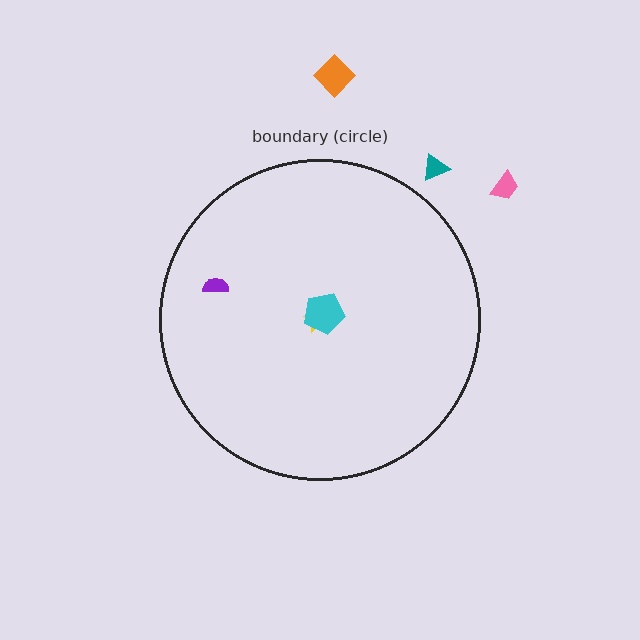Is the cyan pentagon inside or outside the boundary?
Inside.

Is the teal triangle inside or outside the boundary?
Outside.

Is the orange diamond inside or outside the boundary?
Outside.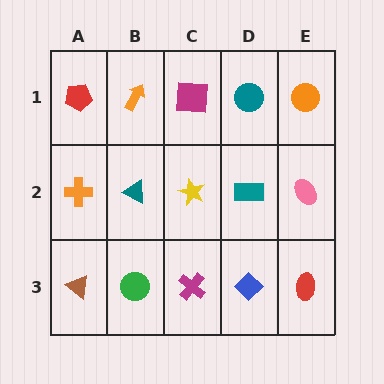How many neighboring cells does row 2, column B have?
4.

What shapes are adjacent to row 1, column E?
A pink ellipse (row 2, column E), a teal circle (row 1, column D).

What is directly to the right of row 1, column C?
A teal circle.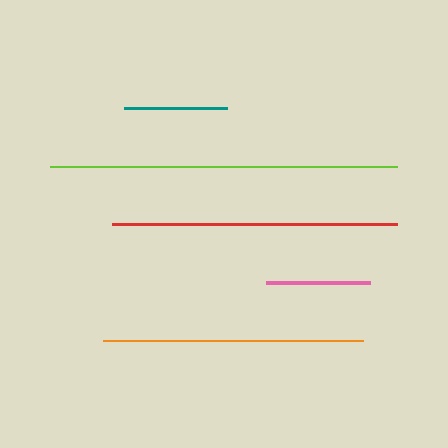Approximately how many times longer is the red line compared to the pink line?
The red line is approximately 2.7 times the length of the pink line.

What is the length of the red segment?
The red segment is approximately 285 pixels long.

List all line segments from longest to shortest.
From longest to shortest: lime, red, orange, pink, teal.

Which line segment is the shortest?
The teal line is the shortest at approximately 103 pixels.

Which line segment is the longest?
The lime line is the longest at approximately 348 pixels.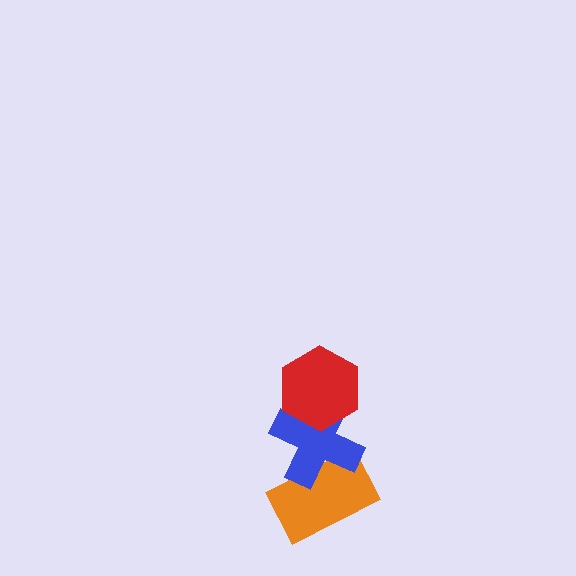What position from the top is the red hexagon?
The red hexagon is 1st from the top.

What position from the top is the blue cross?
The blue cross is 2nd from the top.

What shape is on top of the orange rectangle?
The blue cross is on top of the orange rectangle.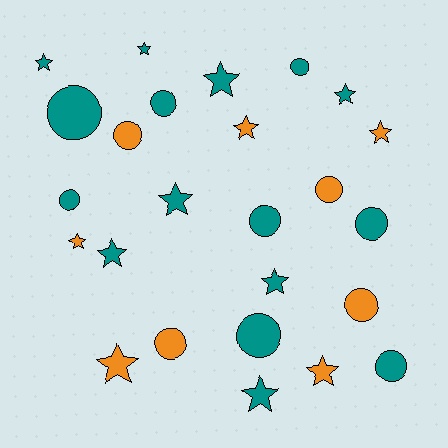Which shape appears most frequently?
Star, with 13 objects.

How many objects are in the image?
There are 25 objects.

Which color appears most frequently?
Teal, with 16 objects.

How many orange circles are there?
There are 4 orange circles.